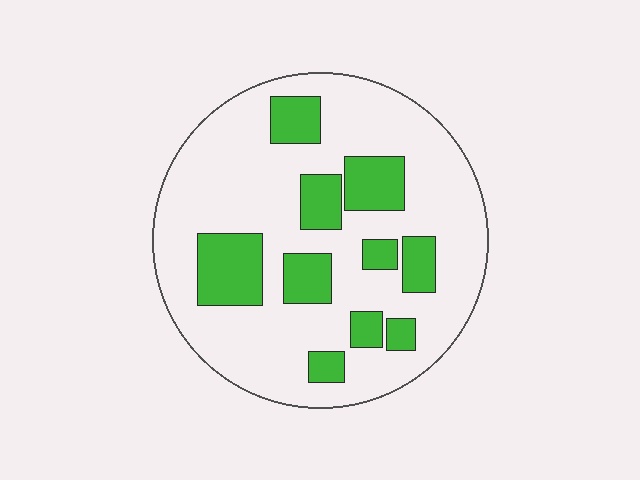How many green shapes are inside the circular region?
10.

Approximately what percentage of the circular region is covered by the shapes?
Approximately 25%.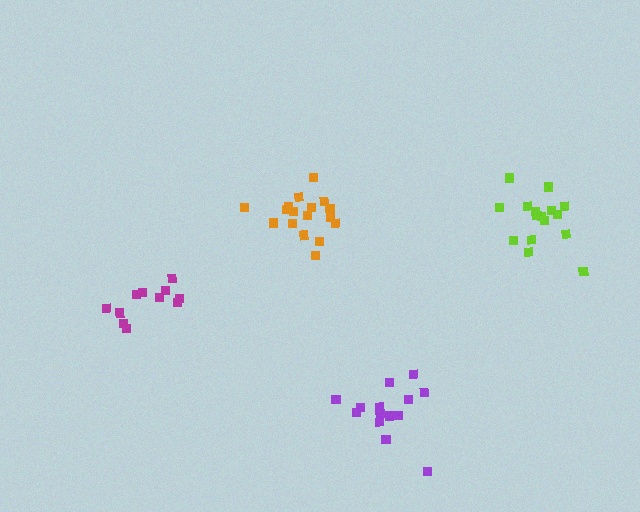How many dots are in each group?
Group 1: 11 dots, Group 2: 17 dots, Group 3: 16 dots, Group 4: 15 dots (59 total).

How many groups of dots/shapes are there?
There are 4 groups.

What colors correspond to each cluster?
The clusters are colored: magenta, orange, lime, purple.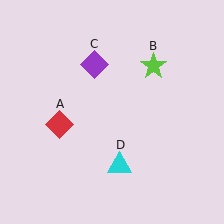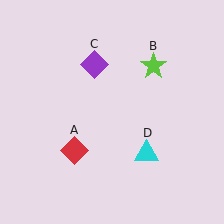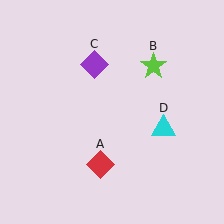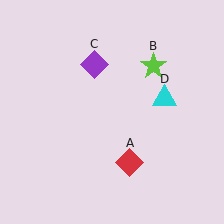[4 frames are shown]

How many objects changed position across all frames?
2 objects changed position: red diamond (object A), cyan triangle (object D).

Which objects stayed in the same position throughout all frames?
Lime star (object B) and purple diamond (object C) remained stationary.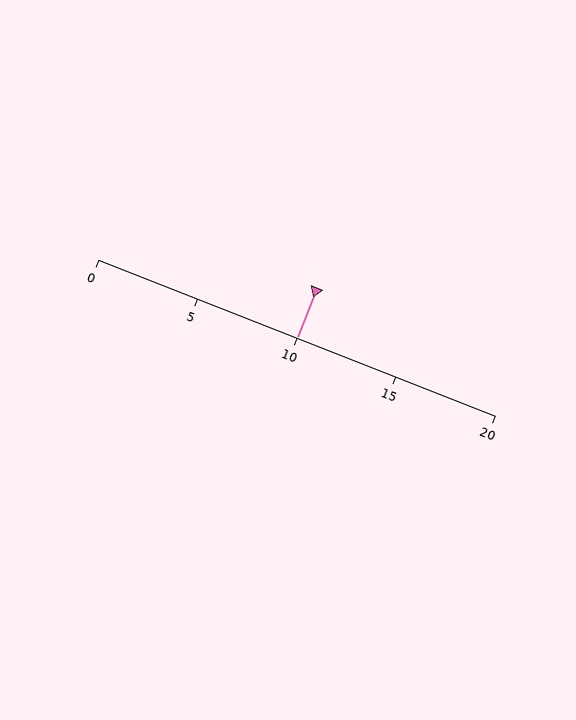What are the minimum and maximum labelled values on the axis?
The axis runs from 0 to 20.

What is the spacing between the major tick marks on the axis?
The major ticks are spaced 5 apart.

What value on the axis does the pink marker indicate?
The marker indicates approximately 10.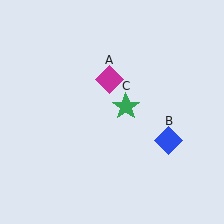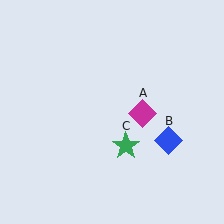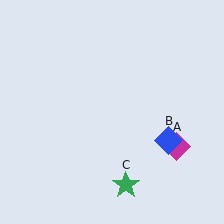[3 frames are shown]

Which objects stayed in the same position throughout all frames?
Blue diamond (object B) remained stationary.